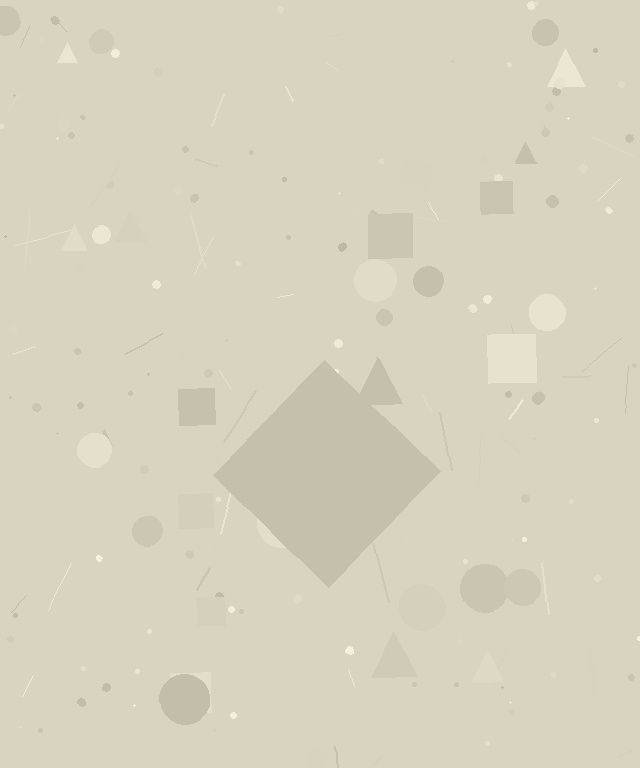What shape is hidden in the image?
A diamond is hidden in the image.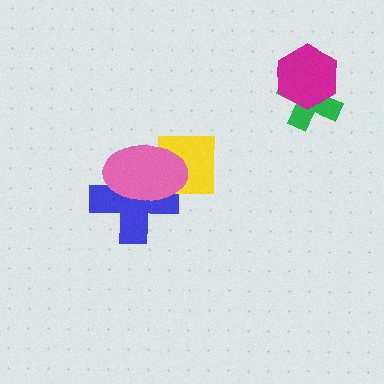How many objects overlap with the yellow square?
2 objects overlap with the yellow square.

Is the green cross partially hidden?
Yes, it is partially covered by another shape.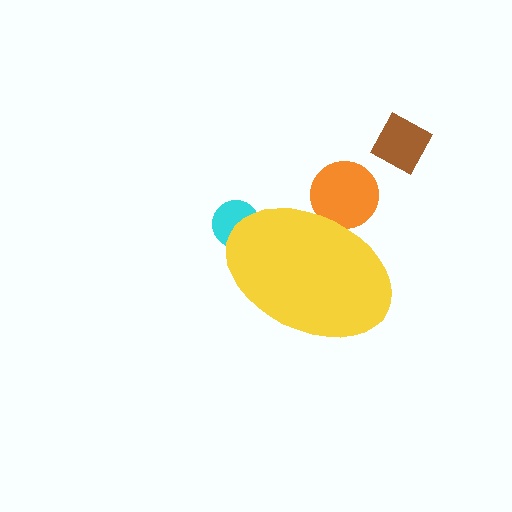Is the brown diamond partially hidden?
No, the brown diamond is fully visible.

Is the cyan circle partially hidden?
Yes, the cyan circle is partially hidden behind the yellow ellipse.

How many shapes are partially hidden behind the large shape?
2 shapes are partially hidden.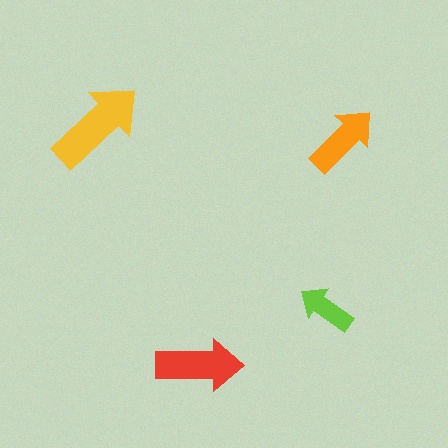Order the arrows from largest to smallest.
the yellow one, the red one, the orange one, the lime one.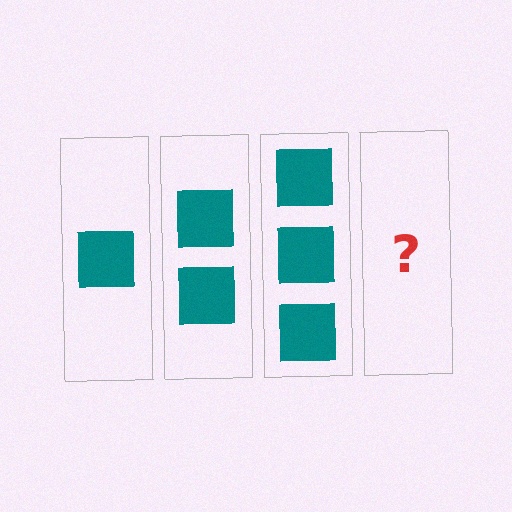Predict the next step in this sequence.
The next step is 4 squares.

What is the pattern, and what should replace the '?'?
The pattern is that each step adds one more square. The '?' should be 4 squares.